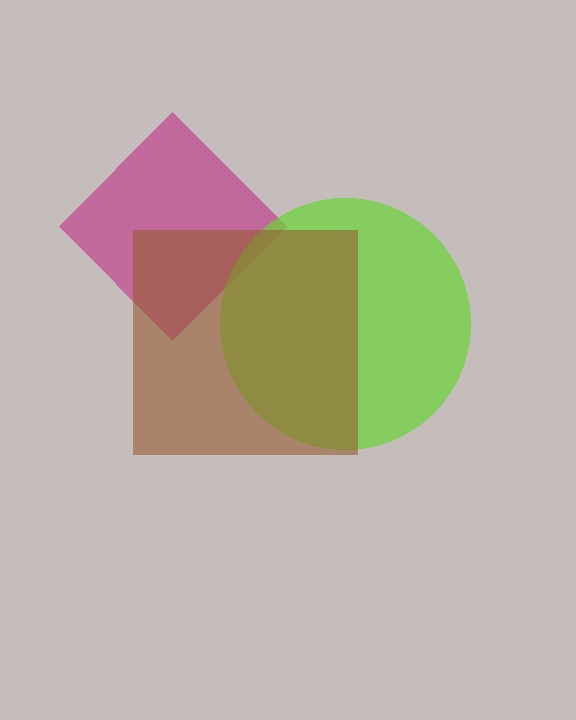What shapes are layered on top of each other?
The layered shapes are: a magenta diamond, a lime circle, a brown square.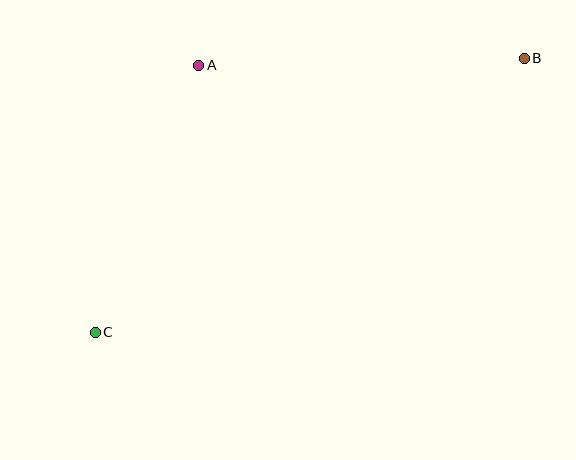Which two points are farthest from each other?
Points B and C are farthest from each other.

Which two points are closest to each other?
Points A and C are closest to each other.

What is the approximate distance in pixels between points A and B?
The distance between A and B is approximately 326 pixels.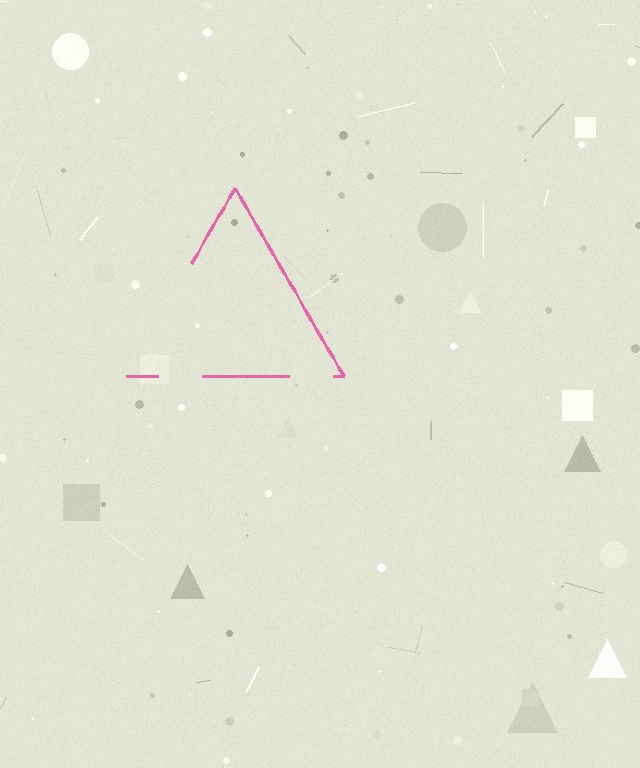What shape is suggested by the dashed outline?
The dashed outline suggests a triangle.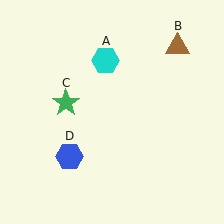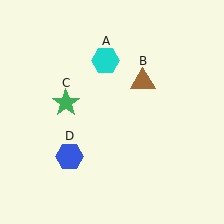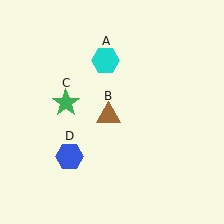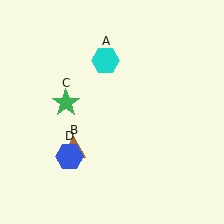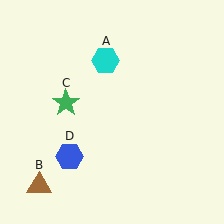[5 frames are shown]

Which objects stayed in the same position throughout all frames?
Cyan hexagon (object A) and green star (object C) and blue hexagon (object D) remained stationary.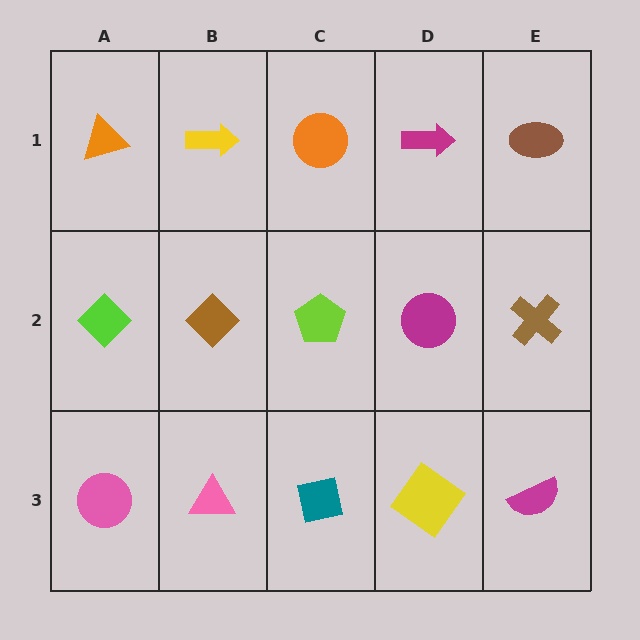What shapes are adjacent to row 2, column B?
A yellow arrow (row 1, column B), a pink triangle (row 3, column B), a lime diamond (row 2, column A), a lime pentagon (row 2, column C).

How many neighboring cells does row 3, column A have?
2.